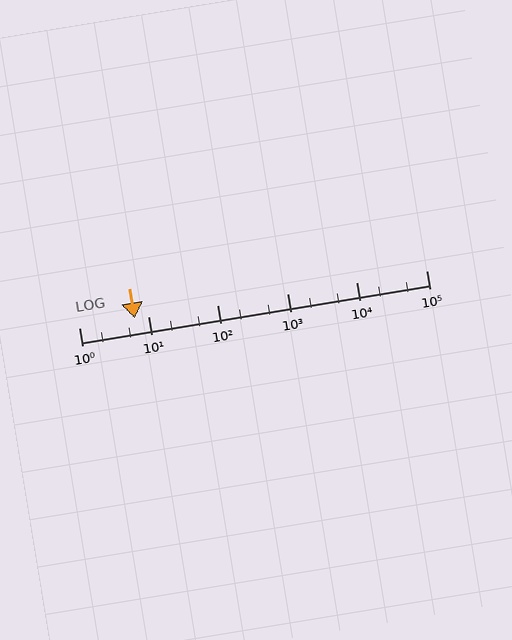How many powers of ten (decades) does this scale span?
The scale spans 5 decades, from 1 to 100000.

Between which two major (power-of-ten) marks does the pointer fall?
The pointer is between 1 and 10.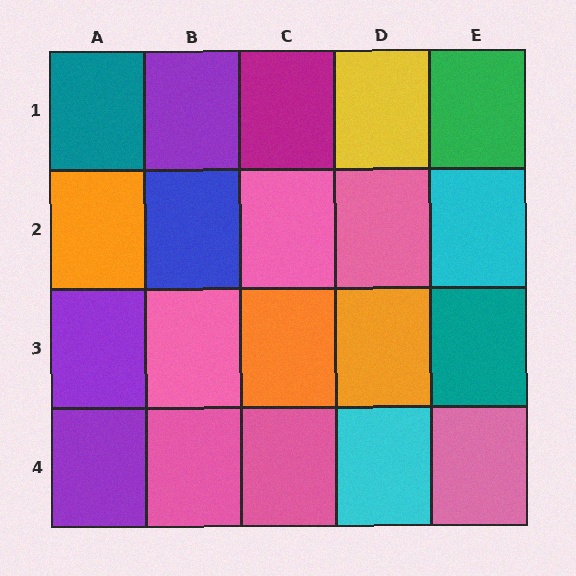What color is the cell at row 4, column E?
Pink.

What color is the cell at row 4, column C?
Pink.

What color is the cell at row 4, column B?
Pink.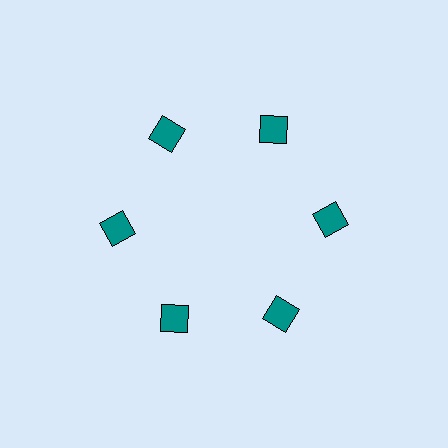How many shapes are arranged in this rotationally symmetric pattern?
There are 6 shapes, arranged in 6 groups of 1.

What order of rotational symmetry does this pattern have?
This pattern has 6-fold rotational symmetry.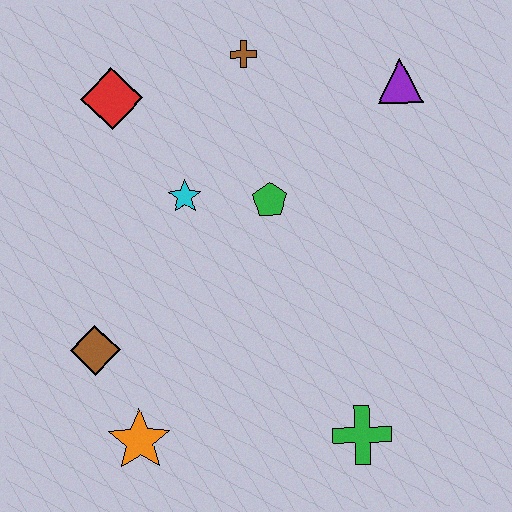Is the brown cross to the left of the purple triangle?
Yes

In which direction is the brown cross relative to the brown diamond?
The brown cross is above the brown diamond.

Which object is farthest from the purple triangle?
The orange star is farthest from the purple triangle.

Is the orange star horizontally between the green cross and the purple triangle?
No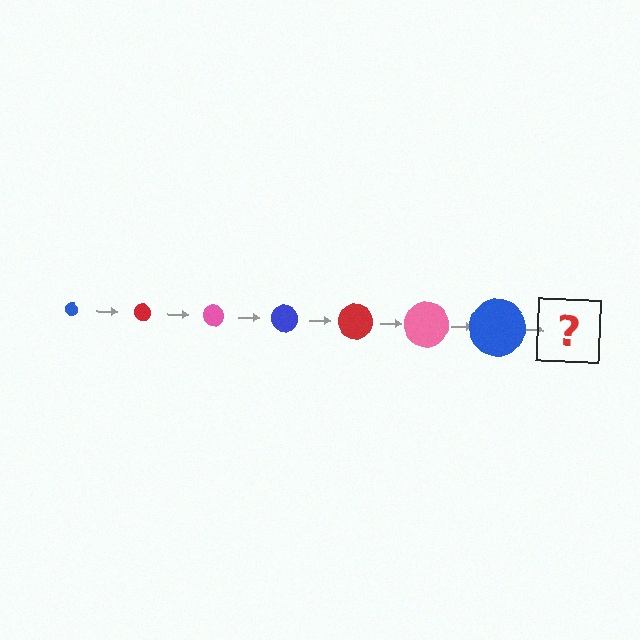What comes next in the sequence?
The next element should be a red circle, larger than the previous one.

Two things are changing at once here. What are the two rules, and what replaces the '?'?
The two rules are that the circle grows larger each step and the color cycles through blue, red, and pink. The '?' should be a red circle, larger than the previous one.